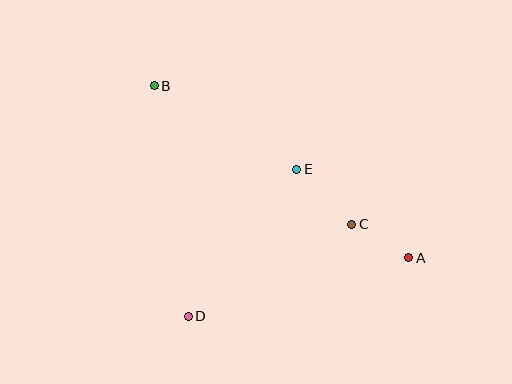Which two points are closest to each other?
Points A and C are closest to each other.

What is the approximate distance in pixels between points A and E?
The distance between A and E is approximately 143 pixels.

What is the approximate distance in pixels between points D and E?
The distance between D and E is approximately 183 pixels.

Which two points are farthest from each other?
Points A and B are farthest from each other.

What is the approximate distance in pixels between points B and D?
The distance between B and D is approximately 233 pixels.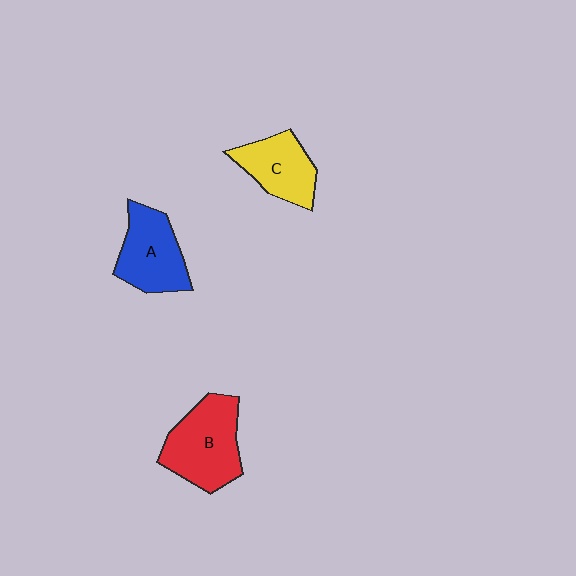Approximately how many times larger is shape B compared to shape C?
Approximately 1.4 times.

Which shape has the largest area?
Shape B (red).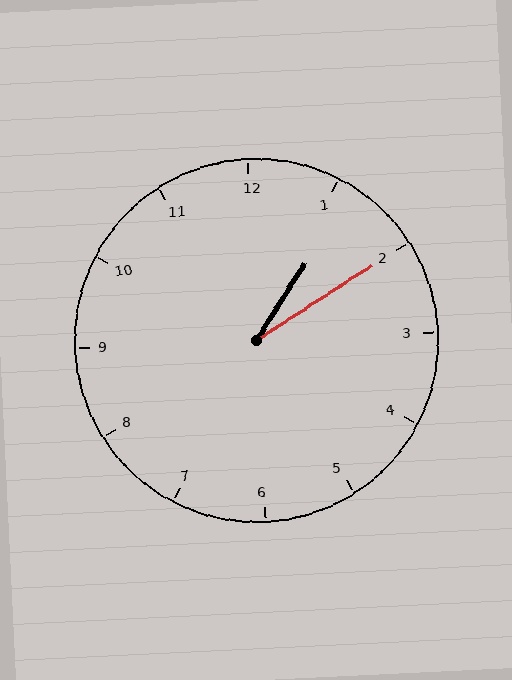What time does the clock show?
1:10.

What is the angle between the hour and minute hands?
Approximately 25 degrees.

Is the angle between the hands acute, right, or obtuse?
It is acute.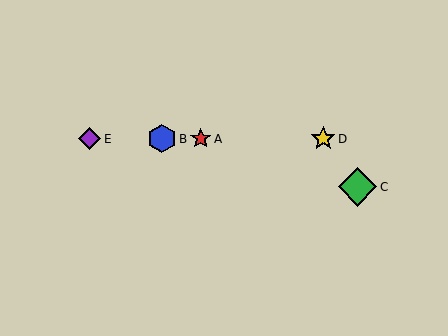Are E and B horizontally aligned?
Yes, both are at y≈139.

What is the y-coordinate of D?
Object D is at y≈139.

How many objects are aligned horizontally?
4 objects (A, B, D, E) are aligned horizontally.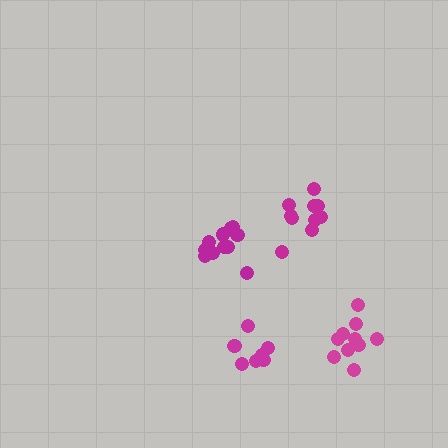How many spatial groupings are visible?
There are 4 spatial groupings.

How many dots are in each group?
Group 1: 7 dots, Group 2: 10 dots, Group 3: 12 dots, Group 4: 10 dots (39 total).